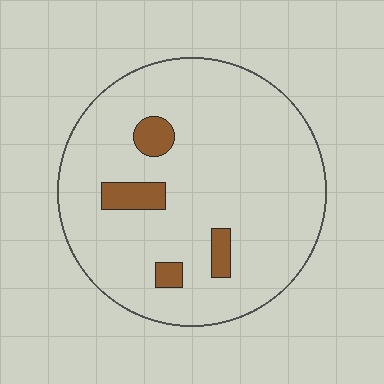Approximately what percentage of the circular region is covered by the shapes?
Approximately 10%.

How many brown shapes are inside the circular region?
4.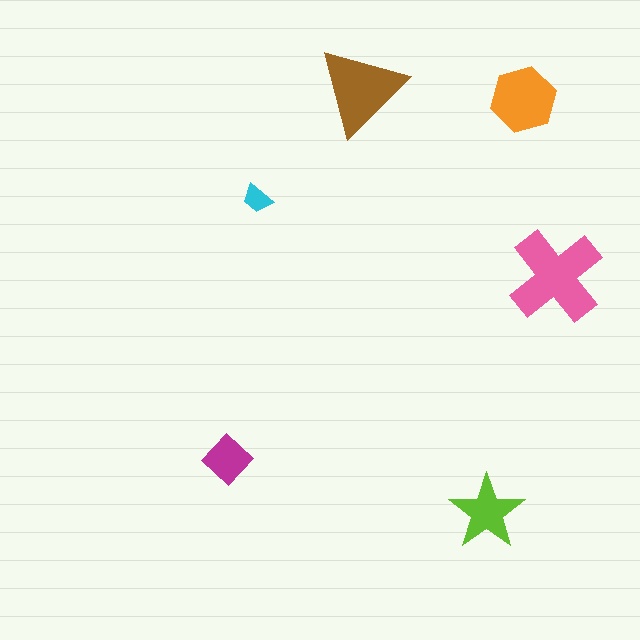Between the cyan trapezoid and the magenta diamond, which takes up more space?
The magenta diamond.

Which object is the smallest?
The cyan trapezoid.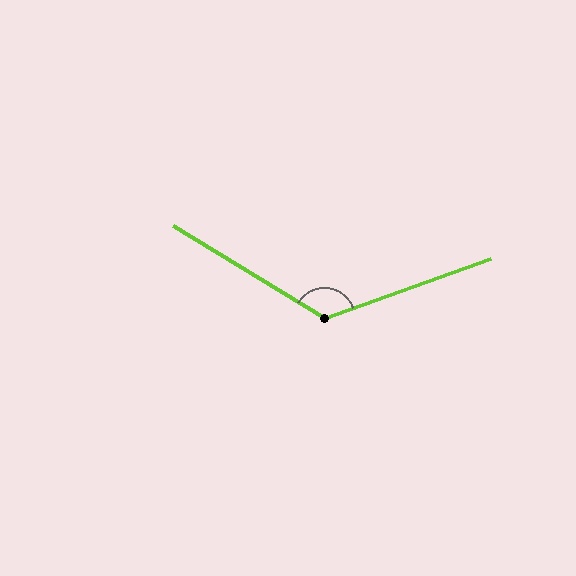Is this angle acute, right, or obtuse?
It is obtuse.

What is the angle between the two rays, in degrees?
Approximately 129 degrees.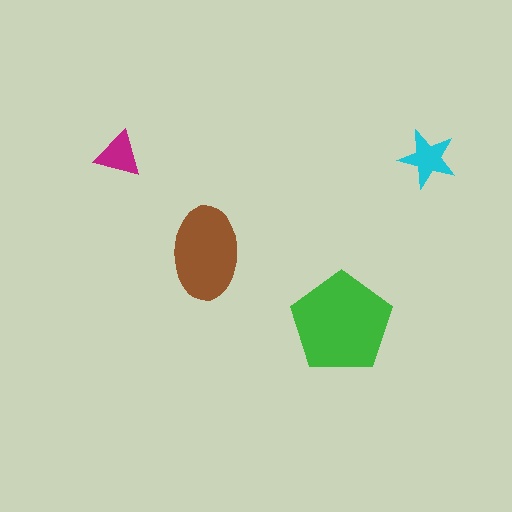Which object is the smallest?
The magenta triangle.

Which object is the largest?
The green pentagon.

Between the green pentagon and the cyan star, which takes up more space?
The green pentagon.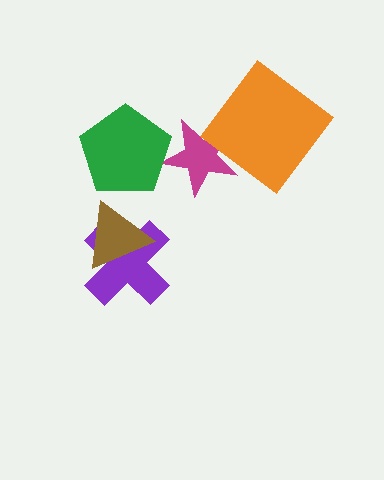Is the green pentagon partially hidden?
No, no other shape covers it.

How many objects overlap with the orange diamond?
1 object overlaps with the orange diamond.